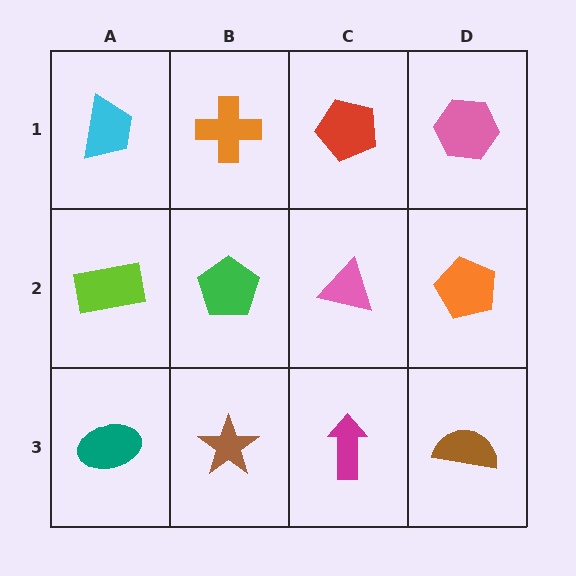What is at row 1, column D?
A pink hexagon.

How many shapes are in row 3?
4 shapes.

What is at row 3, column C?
A magenta arrow.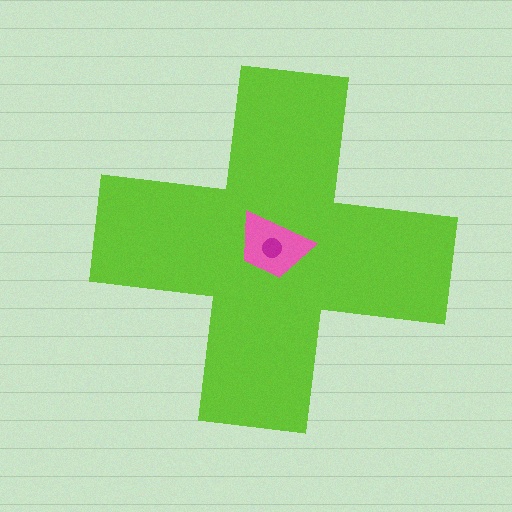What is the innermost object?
The magenta circle.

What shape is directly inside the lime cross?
The pink trapezoid.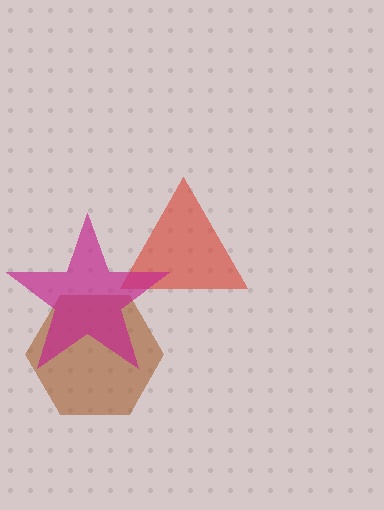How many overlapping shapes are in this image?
There are 3 overlapping shapes in the image.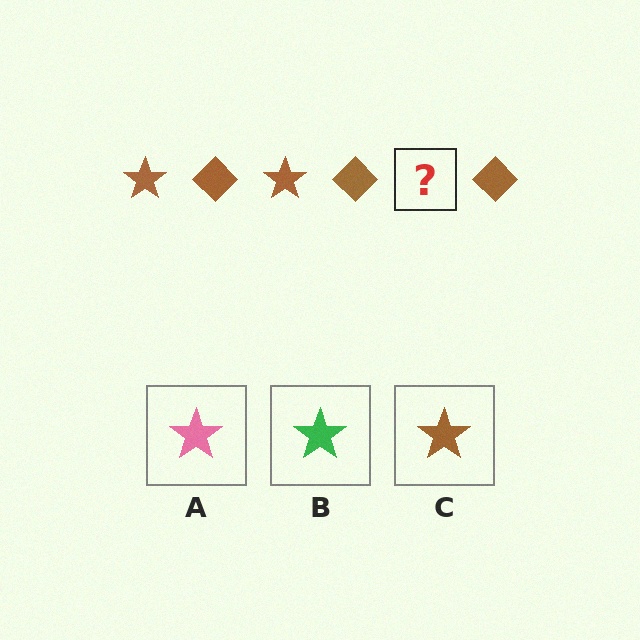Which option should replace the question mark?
Option C.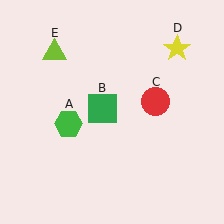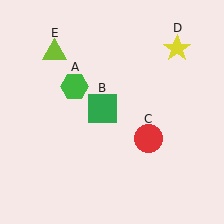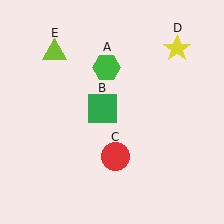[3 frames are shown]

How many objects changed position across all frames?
2 objects changed position: green hexagon (object A), red circle (object C).